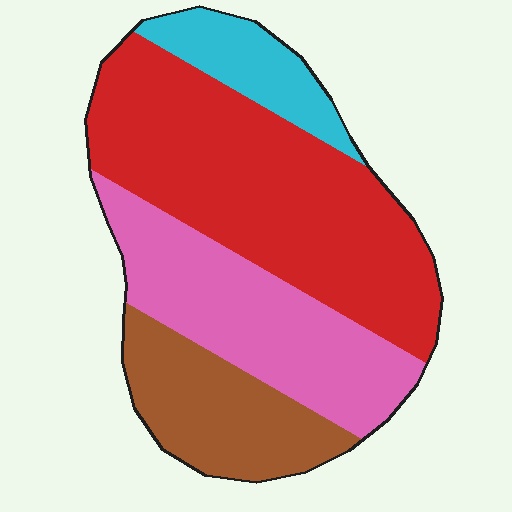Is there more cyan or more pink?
Pink.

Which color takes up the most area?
Red, at roughly 45%.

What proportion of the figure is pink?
Pink takes up about one quarter (1/4) of the figure.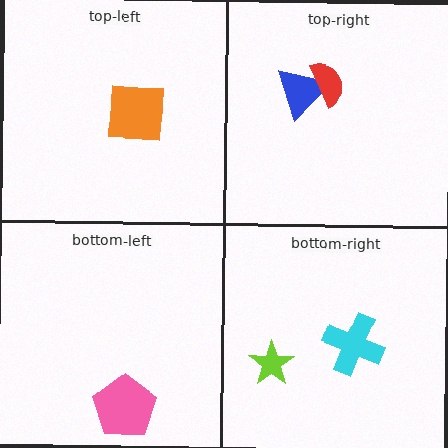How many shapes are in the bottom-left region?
1.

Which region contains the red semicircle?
The top-right region.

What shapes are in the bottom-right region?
The lime star, the cyan cross.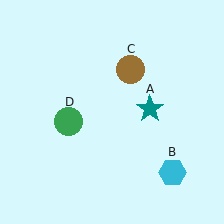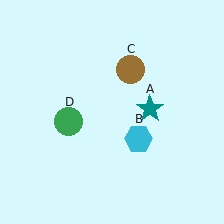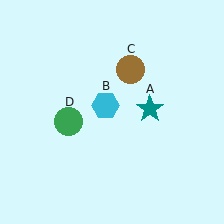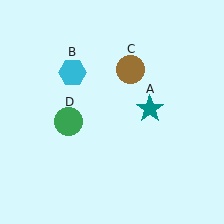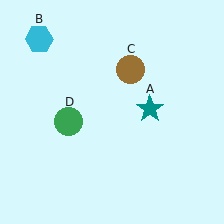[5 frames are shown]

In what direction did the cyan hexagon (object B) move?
The cyan hexagon (object B) moved up and to the left.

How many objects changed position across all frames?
1 object changed position: cyan hexagon (object B).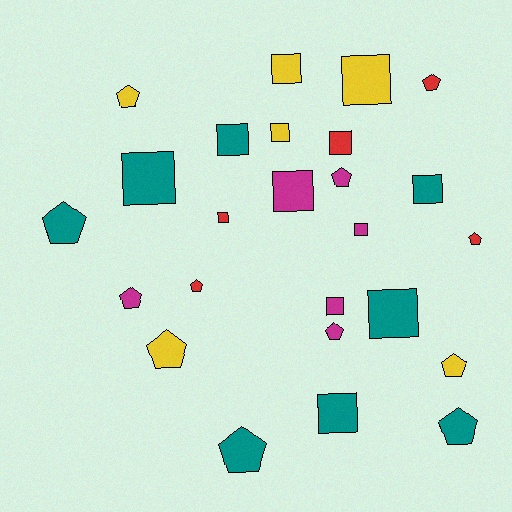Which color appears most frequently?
Teal, with 8 objects.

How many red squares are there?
There are 2 red squares.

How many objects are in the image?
There are 25 objects.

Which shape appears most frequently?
Square, with 13 objects.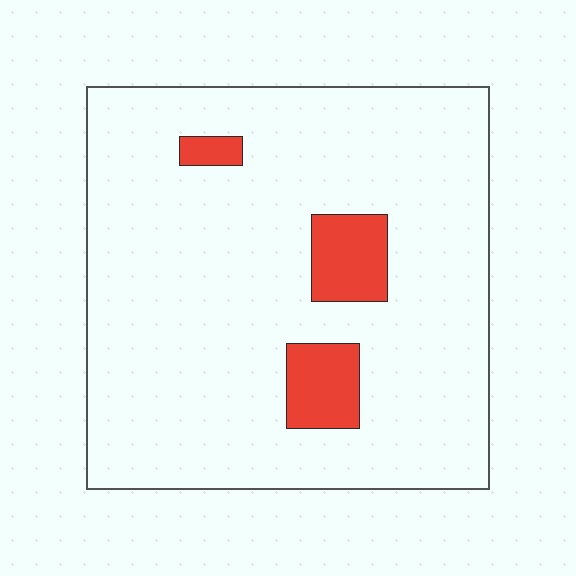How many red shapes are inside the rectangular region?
3.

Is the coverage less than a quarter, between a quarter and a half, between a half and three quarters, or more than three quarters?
Less than a quarter.